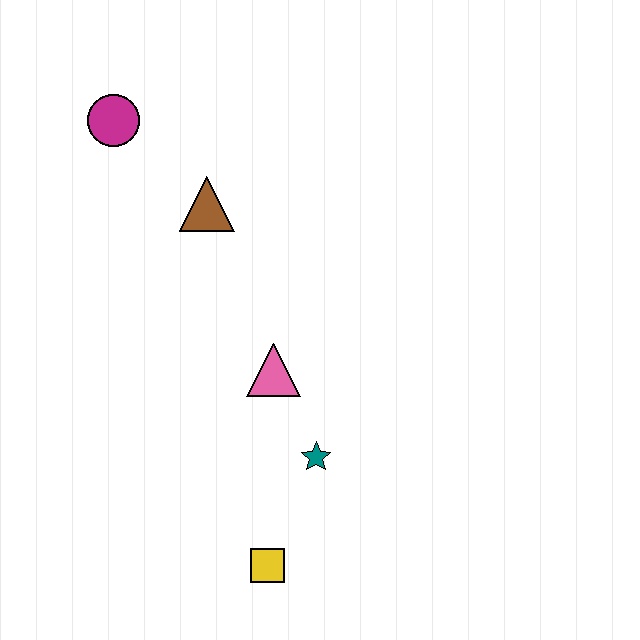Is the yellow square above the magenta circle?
No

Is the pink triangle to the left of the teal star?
Yes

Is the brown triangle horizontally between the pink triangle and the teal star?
No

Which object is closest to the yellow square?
The teal star is closest to the yellow square.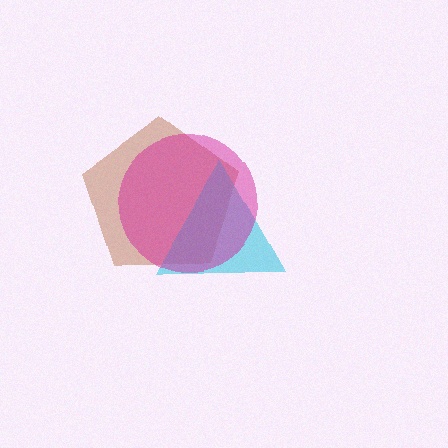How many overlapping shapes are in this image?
There are 3 overlapping shapes in the image.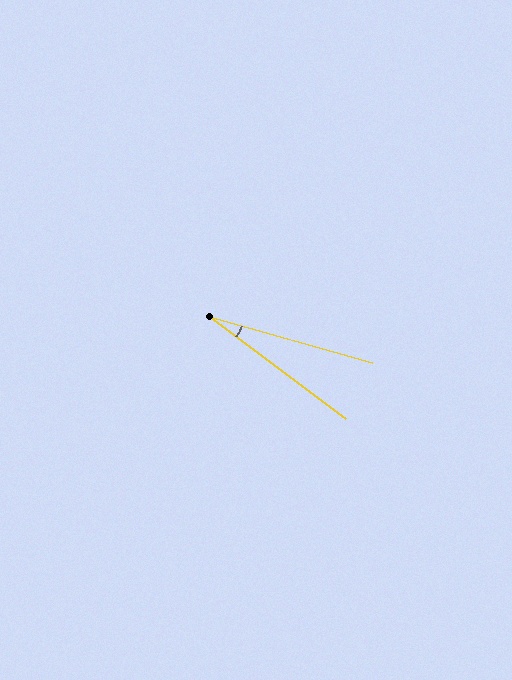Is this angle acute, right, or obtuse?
It is acute.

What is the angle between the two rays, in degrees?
Approximately 21 degrees.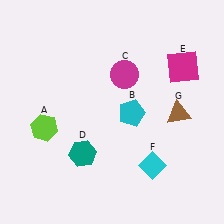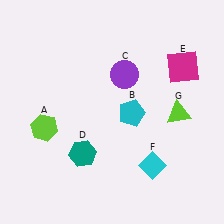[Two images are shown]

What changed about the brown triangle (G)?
In Image 1, G is brown. In Image 2, it changed to lime.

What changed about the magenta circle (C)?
In Image 1, C is magenta. In Image 2, it changed to purple.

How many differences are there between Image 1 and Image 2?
There are 2 differences between the two images.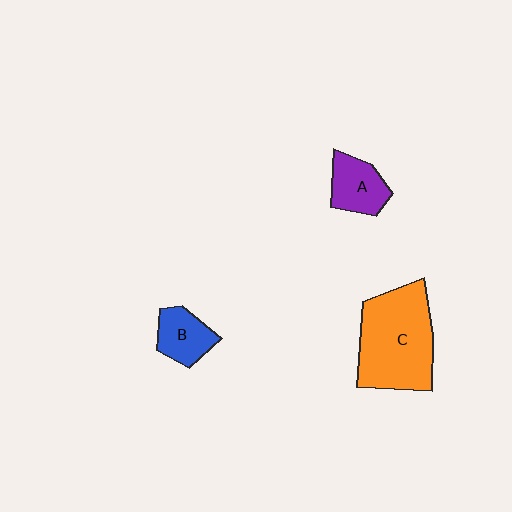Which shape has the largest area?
Shape C (orange).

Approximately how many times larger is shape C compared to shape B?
Approximately 2.8 times.